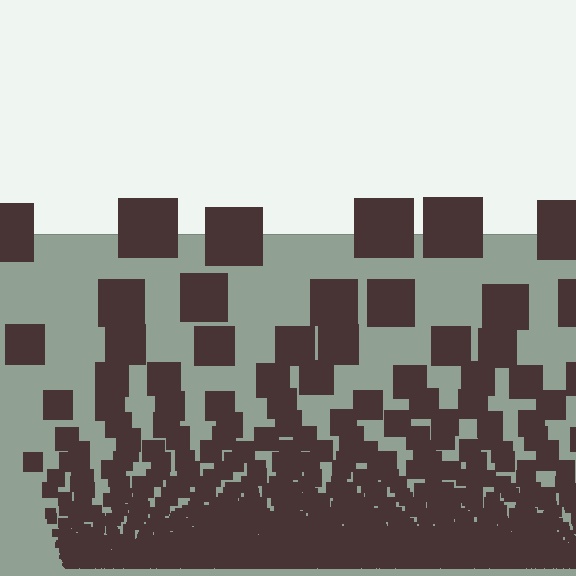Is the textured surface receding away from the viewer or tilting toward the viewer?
The surface appears to tilt toward the viewer. Texture elements get larger and sparser toward the top.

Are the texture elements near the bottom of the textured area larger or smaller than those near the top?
Smaller. The gradient is inverted — elements near the bottom are smaller and denser.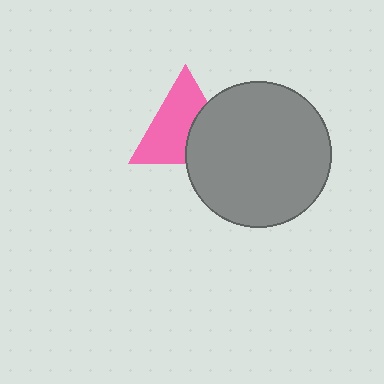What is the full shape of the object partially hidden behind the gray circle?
The partially hidden object is a pink triangle.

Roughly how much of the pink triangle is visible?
About half of it is visible (roughly 63%).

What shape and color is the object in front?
The object in front is a gray circle.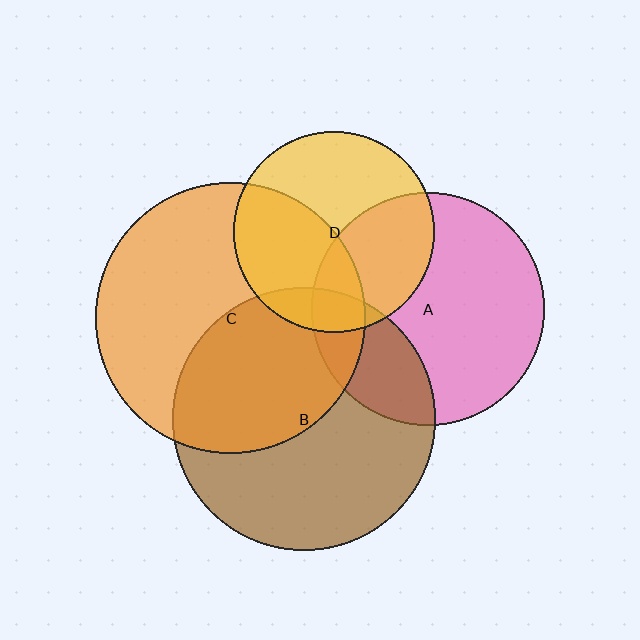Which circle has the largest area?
Circle C (orange).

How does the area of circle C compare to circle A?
Approximately 1.3 times.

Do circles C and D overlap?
Yes.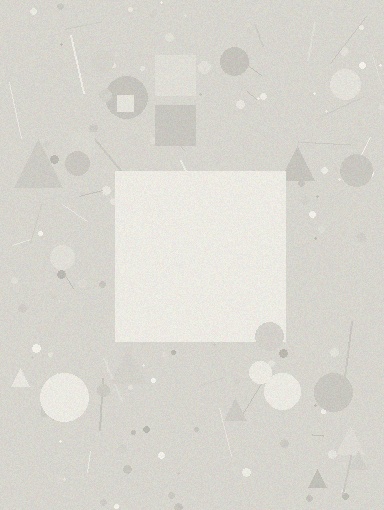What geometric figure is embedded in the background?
A square is embedded in the background.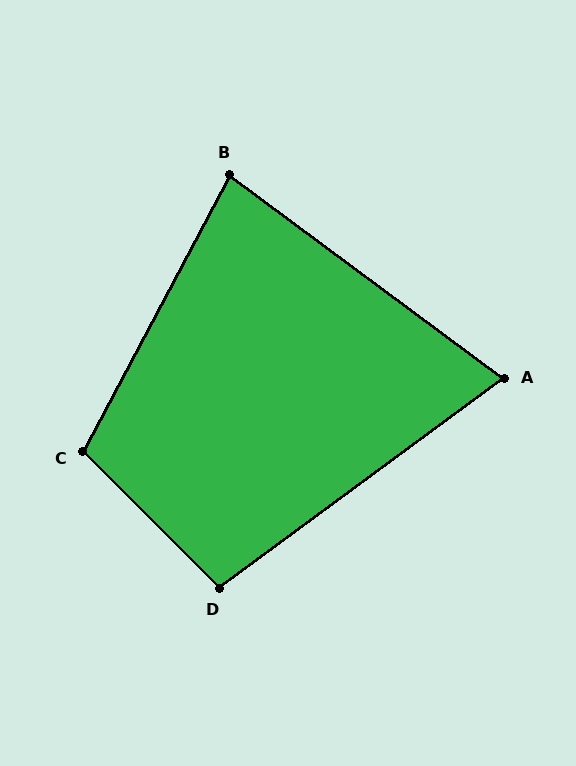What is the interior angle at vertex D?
Approximately 99 degrees (obtuse).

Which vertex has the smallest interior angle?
A, at approximately 73 degrees.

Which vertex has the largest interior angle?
C, at approximately 107 degrees.